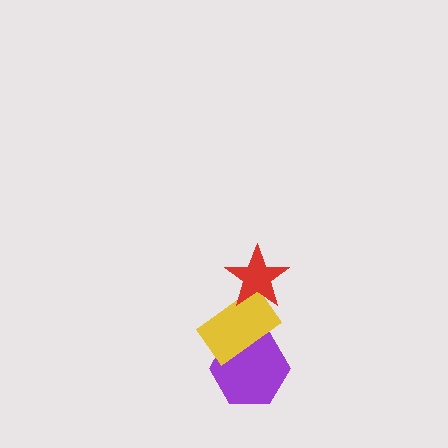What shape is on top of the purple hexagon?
The yellow rectangle is on top of the purple hexagon.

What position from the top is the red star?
The red star is 1st from the top.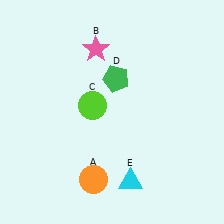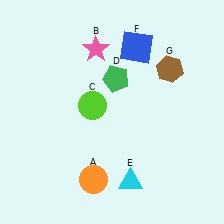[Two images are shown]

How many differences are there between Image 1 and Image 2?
There are 2 differences between the two images.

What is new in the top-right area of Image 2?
A brown hexagon (G) was added in the top-right area of Image 2.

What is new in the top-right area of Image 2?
A blue square (F) was added in the top-right area of Image 2.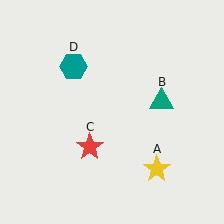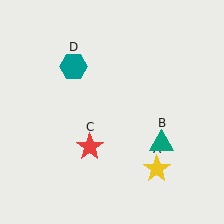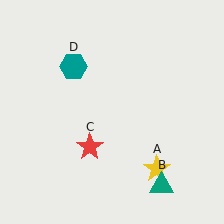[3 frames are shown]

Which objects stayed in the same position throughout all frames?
Yellow star (object A) and red star (object C) and teal hexagon (object D) remained stationary.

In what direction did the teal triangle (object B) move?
The teal triangle (object B) moved down.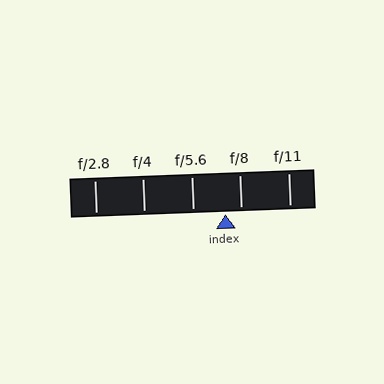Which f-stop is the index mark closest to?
The index mark is closest to f/8.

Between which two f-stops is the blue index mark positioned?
The index mark is between f/5.6 and f/8.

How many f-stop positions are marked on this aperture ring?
There are 5 f-stop positions marked.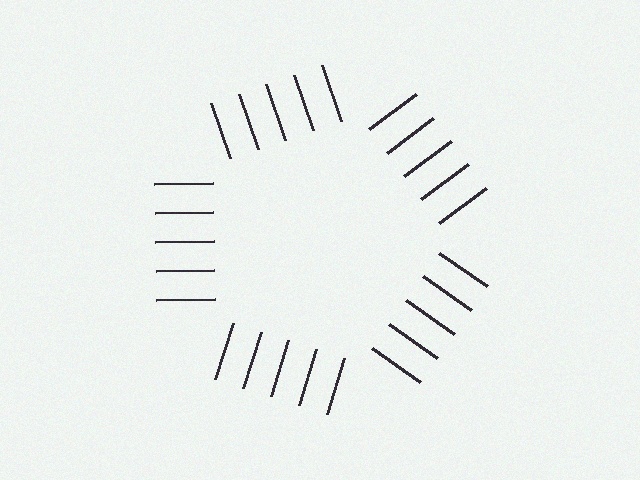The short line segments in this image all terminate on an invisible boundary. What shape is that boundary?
An illusory pentagon — the line segments terminate on its edges but no continuous stroke is drawn.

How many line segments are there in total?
25 — 5 along each of the 5 edges.